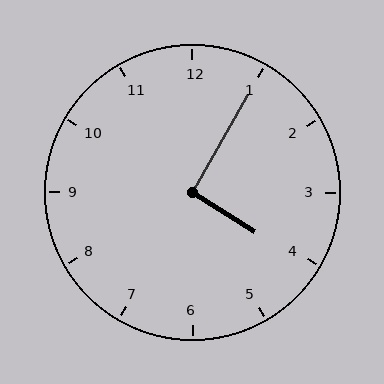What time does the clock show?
4:05.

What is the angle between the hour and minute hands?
Approximately 92 degrees.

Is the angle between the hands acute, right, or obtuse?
It is right.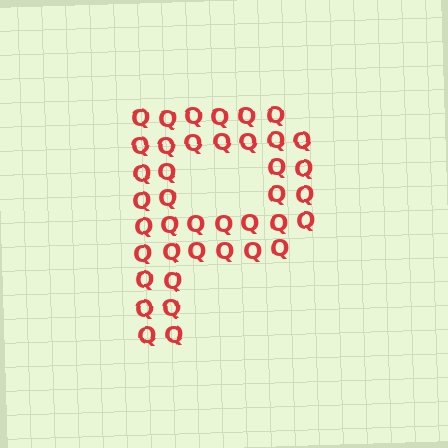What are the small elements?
The small elements are letter Q's.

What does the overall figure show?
The overall figure shows the letter P.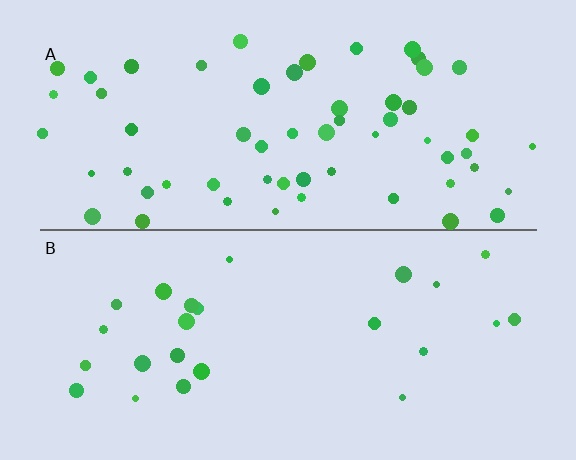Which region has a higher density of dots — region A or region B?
A (the top).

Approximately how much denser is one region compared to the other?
Approximately 2.3× — region A over region B.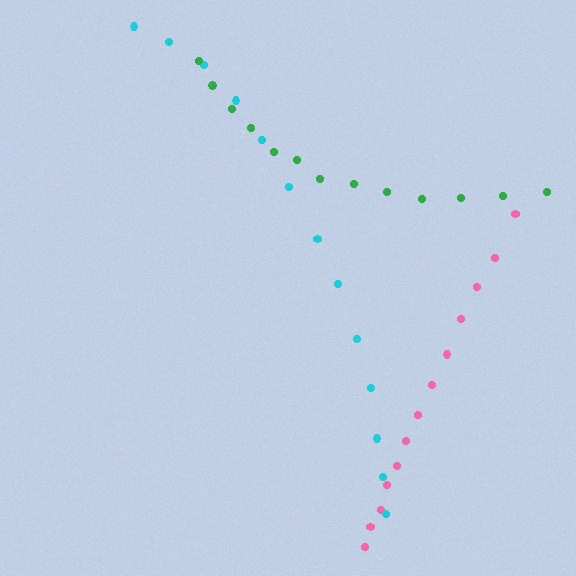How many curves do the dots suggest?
There are 3 distinct paths.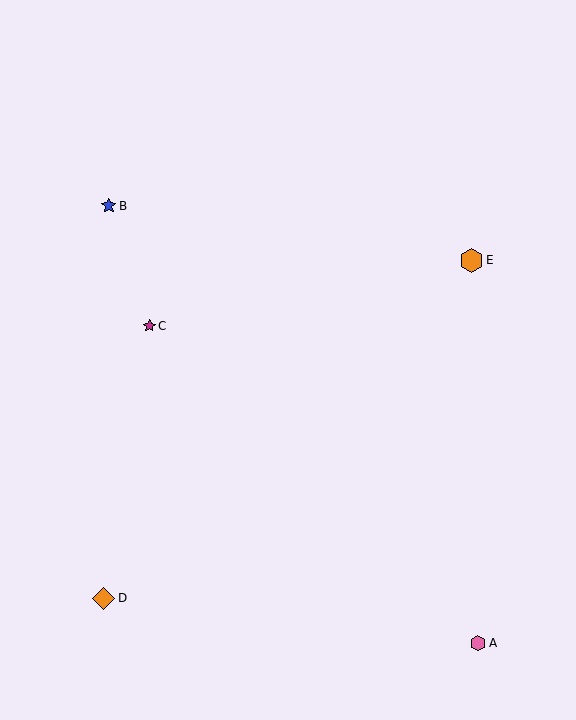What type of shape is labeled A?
Shape A is a pink hexagon.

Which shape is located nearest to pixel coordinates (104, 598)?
The orange diamond (labeled D) at (104, 598) is nearest to that location.